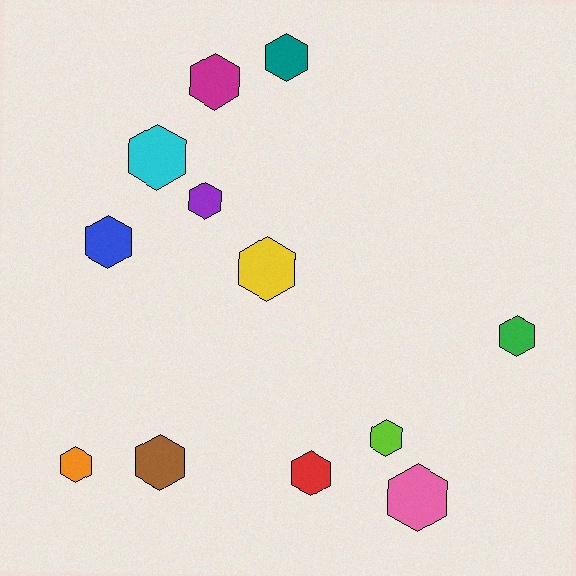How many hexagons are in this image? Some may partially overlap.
There are 12 hexagons.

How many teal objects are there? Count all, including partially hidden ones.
There is 1 teal object.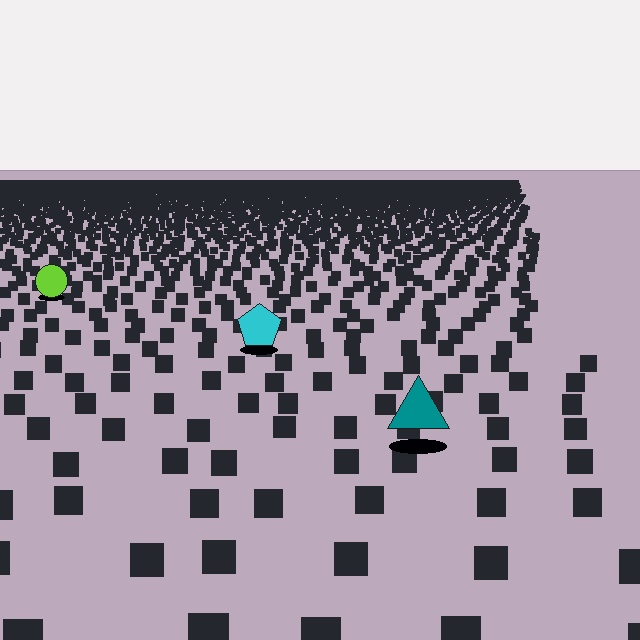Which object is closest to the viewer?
The teal triangle is closest. The texture marks near it are larger and more spread out.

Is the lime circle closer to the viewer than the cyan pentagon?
No. The cyan pentagon is closer — you can tell from the texture gradient: the ground texture is coarser near it.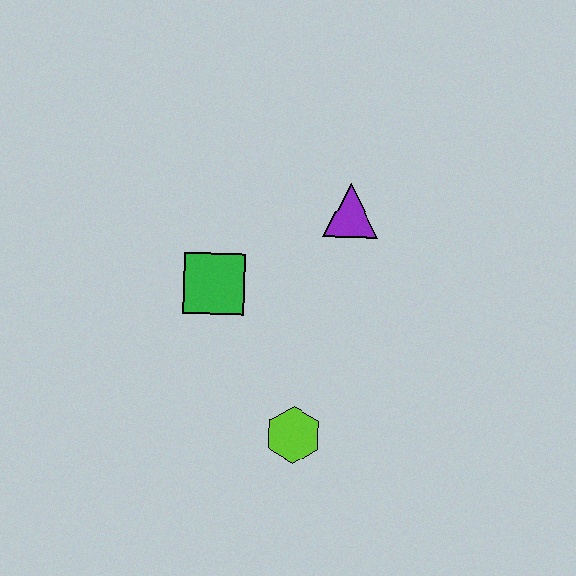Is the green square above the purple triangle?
No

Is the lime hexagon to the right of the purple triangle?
No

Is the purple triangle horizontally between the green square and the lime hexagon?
No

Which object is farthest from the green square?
The lime hexagon is farthest from the green square.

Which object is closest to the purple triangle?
The green square is closest to the purple triangle.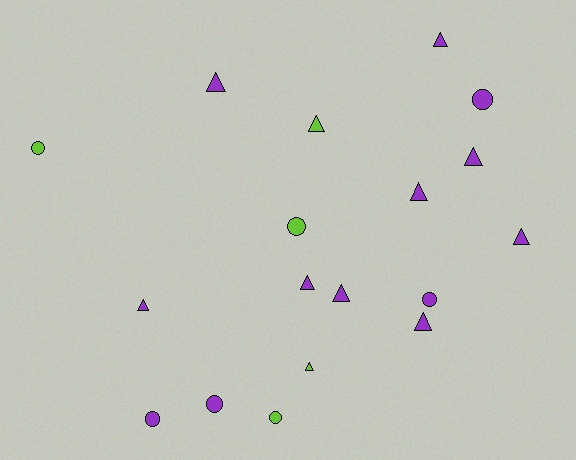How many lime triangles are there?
There are 2 lime triangles.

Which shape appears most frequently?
Triangle, with 11 objects.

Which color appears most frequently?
Purple, with 13 objects.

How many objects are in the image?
There are 18 objects.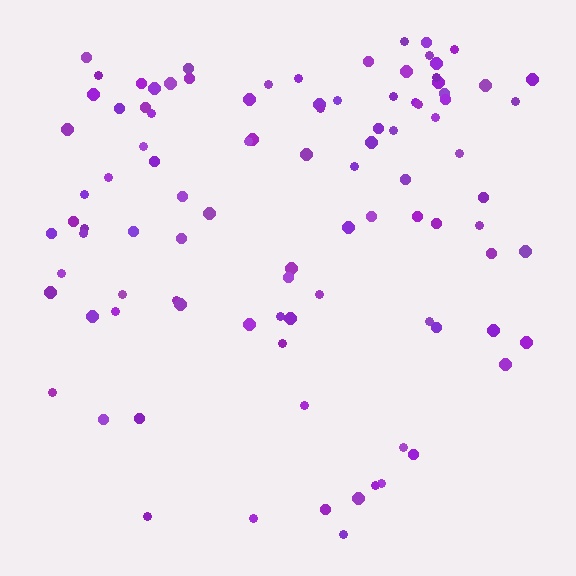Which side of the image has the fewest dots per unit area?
The bottom.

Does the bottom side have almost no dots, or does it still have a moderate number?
Still a moderate number, just noticeably fewer than the top.